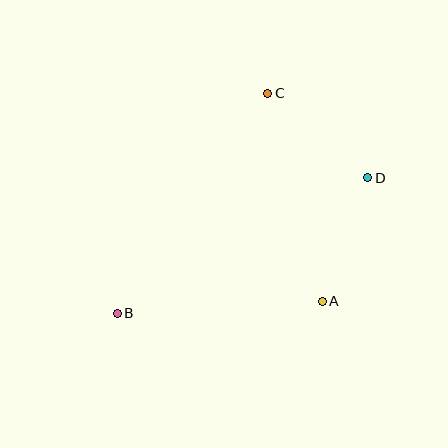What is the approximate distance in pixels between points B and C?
The distance between B and C is approximately 267 pixels.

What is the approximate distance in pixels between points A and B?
The distance between A and B is approximately 206 pixels.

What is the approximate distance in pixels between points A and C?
The distance between A and C is approximately 215 pixels.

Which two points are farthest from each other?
Points B and D are farthest from each other.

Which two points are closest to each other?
Points C and D are closest to each other.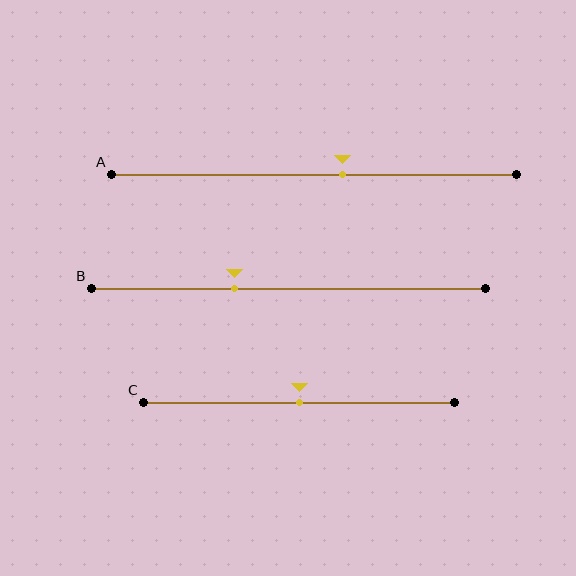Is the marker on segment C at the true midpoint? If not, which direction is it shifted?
Yes, the marker on segment C is at the true midpoint.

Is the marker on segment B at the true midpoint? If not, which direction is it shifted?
No, the marker on segment B is shifted to the left by about 14% of the segment length.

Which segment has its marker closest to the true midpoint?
Segment C has its marker closest to the true midpoint.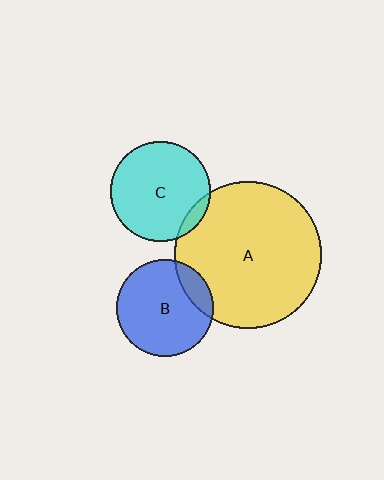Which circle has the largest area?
Circle A (yellow).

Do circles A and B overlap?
Yes.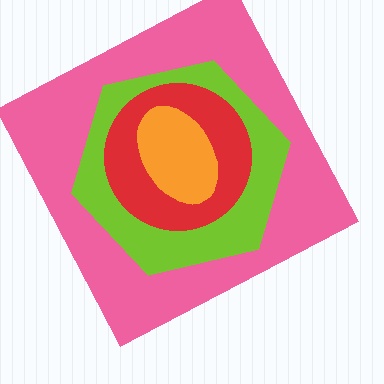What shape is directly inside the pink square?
The lime hexagon.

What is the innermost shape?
The orange ellipse.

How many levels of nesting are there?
4.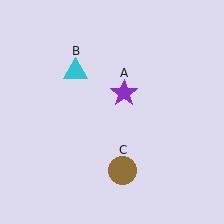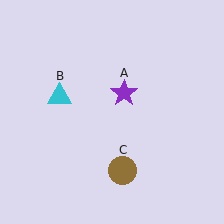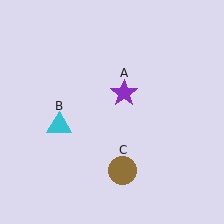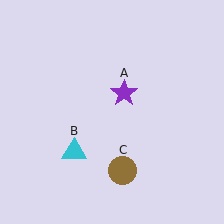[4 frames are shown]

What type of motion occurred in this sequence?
The cyan triangle (object B) rotated counterclockwise around the center of the scene.